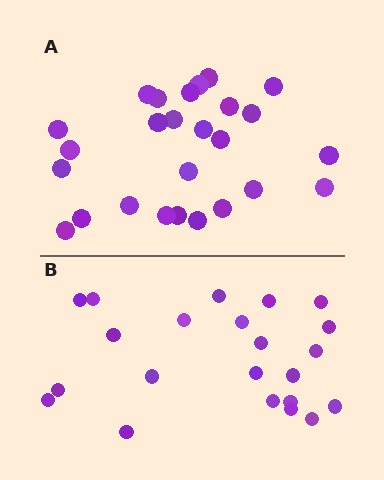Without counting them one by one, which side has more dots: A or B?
Region A (the top region) has more dots.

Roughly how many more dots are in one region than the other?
Region A has about 4 more dots than region B.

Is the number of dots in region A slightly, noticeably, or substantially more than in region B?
Region A has only slightly more — the two regions are fairly close. The ratio is roughly 1.2 to 1.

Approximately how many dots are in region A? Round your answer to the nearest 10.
About 30 dots. (The exact count is 26, which rounds to 30.)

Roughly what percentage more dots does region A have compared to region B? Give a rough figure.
About 20% more.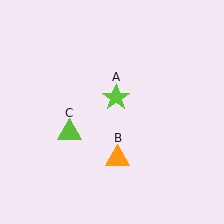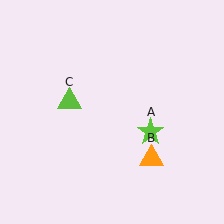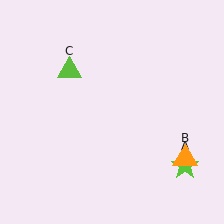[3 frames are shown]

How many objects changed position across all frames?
3 objects changed position: lime star (object A), orange triangle (object B), lime triangle (object C).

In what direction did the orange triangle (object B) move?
The orange triangle (object B) moved right.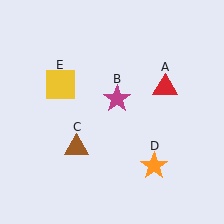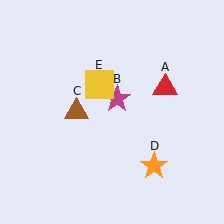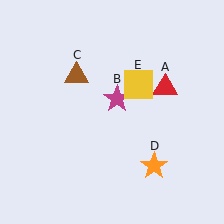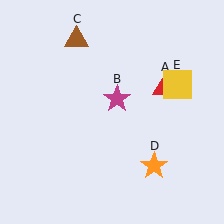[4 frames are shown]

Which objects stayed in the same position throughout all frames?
Red triangle (object A) and magenta star (object B) and orange star (object D) remained stationary.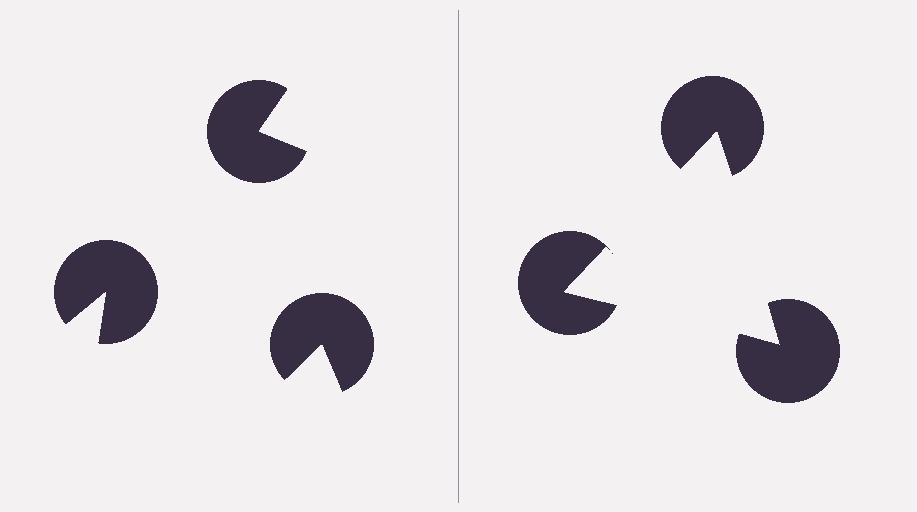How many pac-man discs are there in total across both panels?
6 — 3 on each side.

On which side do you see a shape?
An illusory triangle appears on the right side. On the left side the wedge cuts are rotated, so no coherent shape forms.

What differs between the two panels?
The pac-man discs are positioned identically on both sides; only the wedge orientations differ. On the right they align to a triangle; on the left they are misaligned.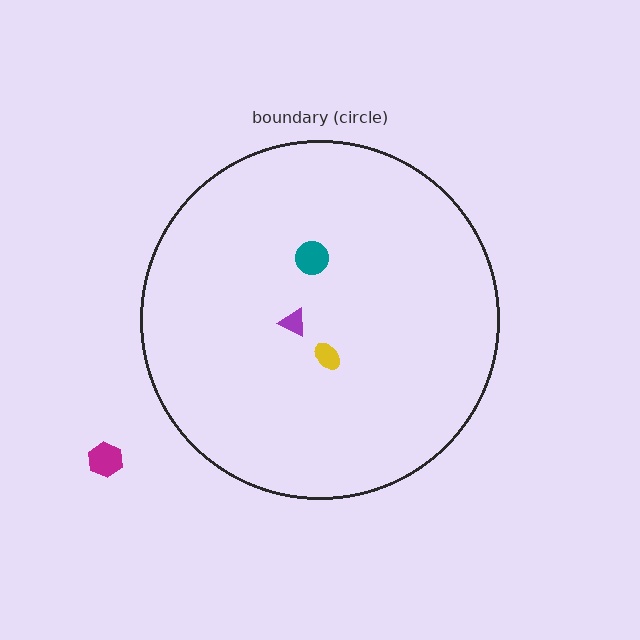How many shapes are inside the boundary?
3 inside, 1 outside.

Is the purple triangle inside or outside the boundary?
Inside.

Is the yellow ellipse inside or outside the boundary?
Inside.